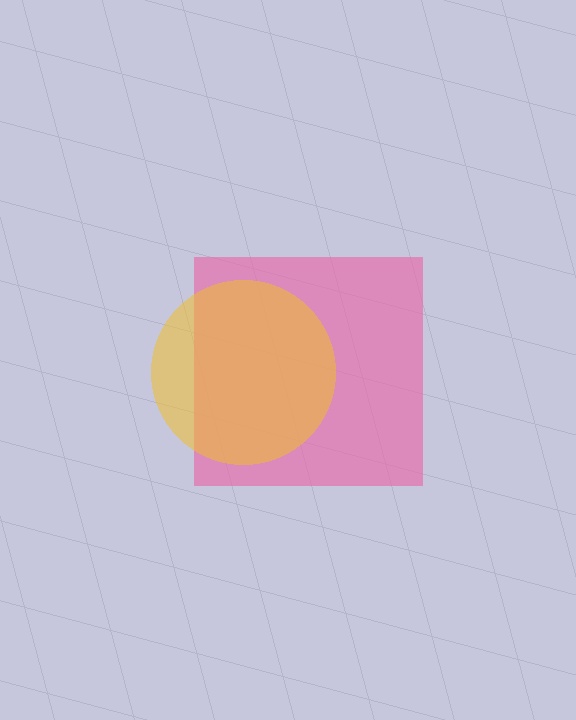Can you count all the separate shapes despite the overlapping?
Yes, there are 2 separate shapes.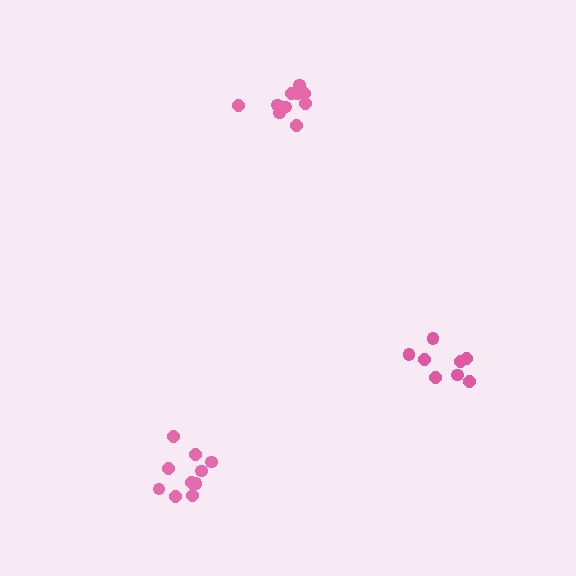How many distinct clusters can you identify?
There are 3 distinct clusters.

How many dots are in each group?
Group 1: 10 dots, Group 2: 8 dots, Group 3: 10 dots (28 total).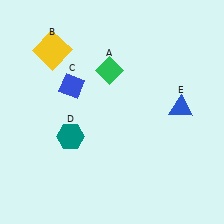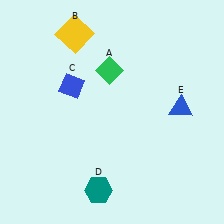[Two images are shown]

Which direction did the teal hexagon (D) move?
The teal hexagon (D) moved down.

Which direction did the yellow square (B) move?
The yellow square (B) moved right.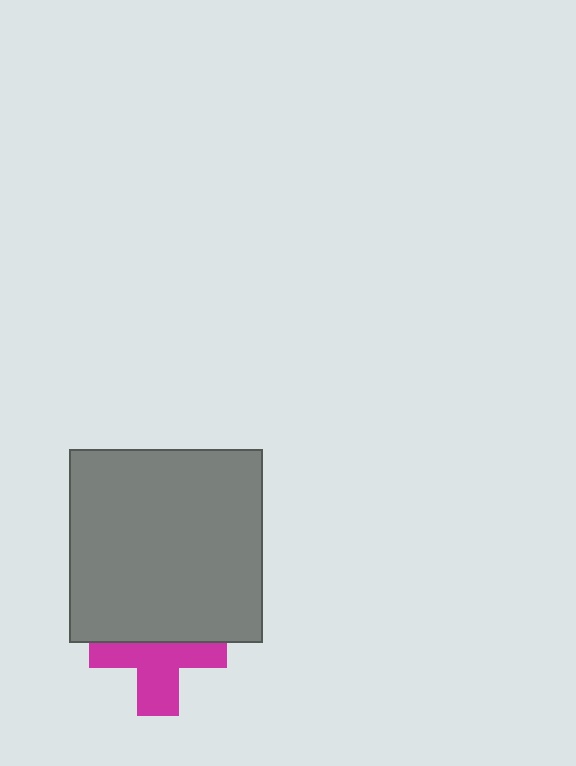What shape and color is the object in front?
The object in front is a gray square.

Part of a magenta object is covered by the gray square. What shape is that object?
It is a cross.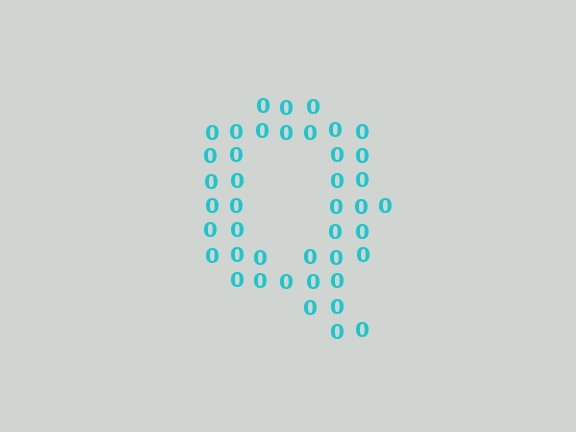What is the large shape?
The large shape is the letter Q.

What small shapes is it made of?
It is made of small digit 0's.